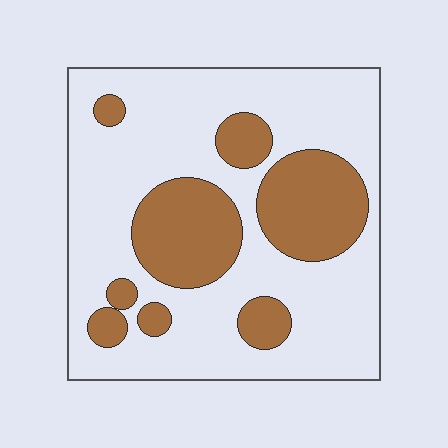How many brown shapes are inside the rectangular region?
8.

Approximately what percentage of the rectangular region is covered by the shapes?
Approximately 30%.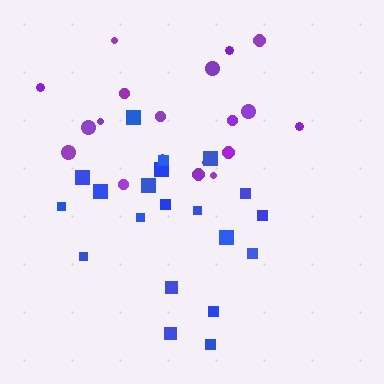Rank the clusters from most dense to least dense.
blue, purple.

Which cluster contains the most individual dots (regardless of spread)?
Blue (20).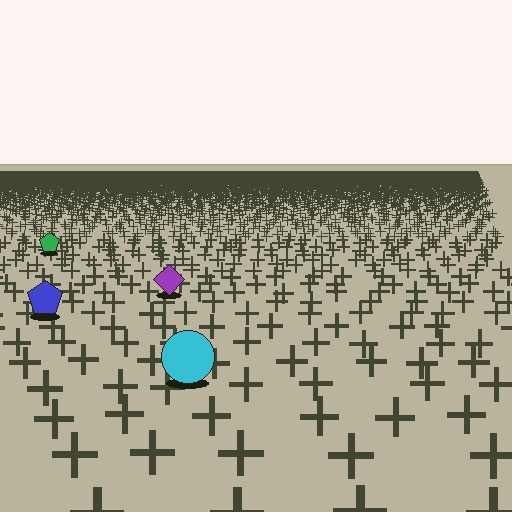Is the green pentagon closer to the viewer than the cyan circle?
No. The cyan circle is closer — you can tell from the texture gradient: the ground texture is coarser near it.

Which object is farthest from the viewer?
The green pentagon is farthest from the viewer. It appears smaller and the ground texture around it is denser.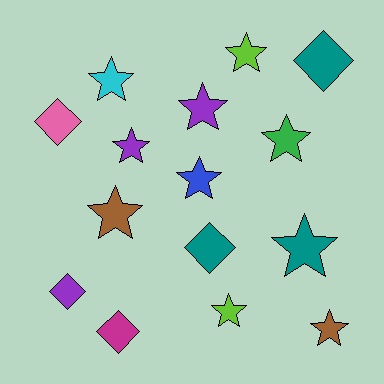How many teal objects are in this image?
There are 3 teal objects.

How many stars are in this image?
There are 10 stars.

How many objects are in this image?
There are 15 objects.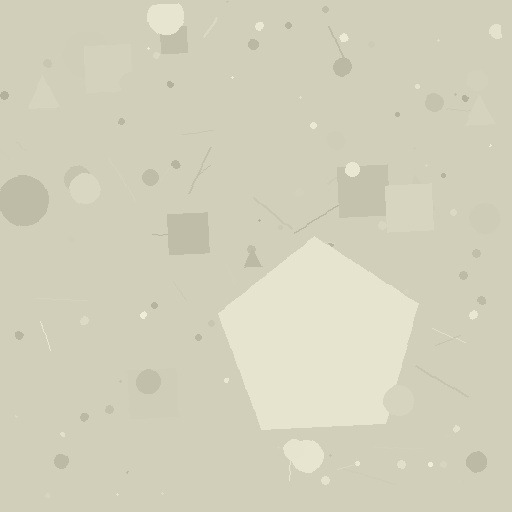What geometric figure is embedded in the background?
A pentagon is embedded in the background.